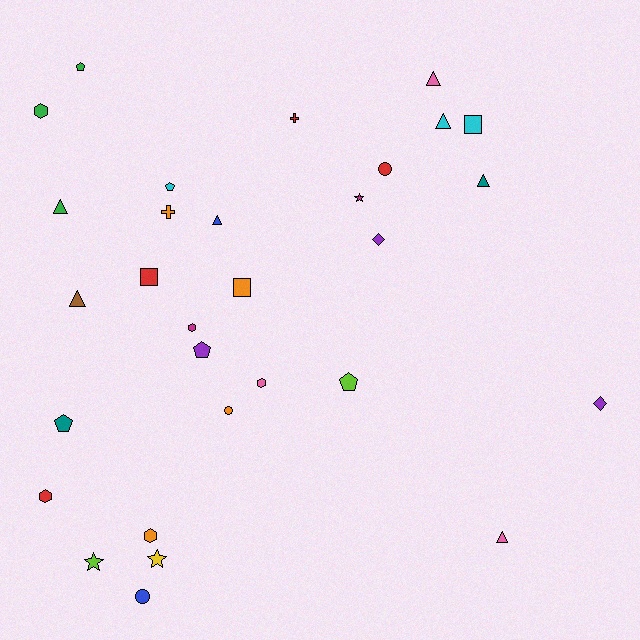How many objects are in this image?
There are 30 objects.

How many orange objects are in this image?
There are 4 orange objects.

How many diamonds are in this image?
There are 2 diamonds.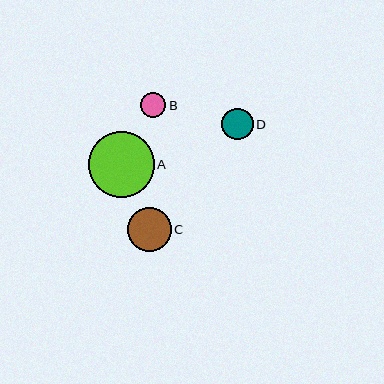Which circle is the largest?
Circle A is the largest with a size of approximately 66 pixels.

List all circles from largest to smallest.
From largest to smallest: A, C, D, B.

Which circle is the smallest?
Circle B is the smallest with a size of approximately 25 pixels.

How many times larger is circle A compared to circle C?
Circle A is approximately 1.5 times the size of circle C.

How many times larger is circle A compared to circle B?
Circle A is approximately 2.6 times the size of circle B.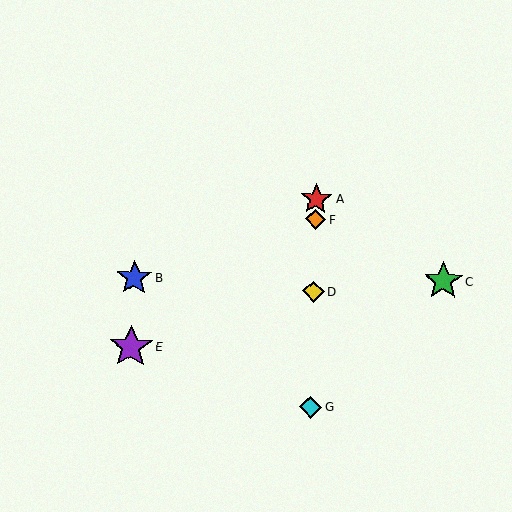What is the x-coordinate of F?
Object F is at x≈316.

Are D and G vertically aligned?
Yes, both are at x≈314.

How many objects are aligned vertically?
4 objects (A, D, F, G) are aligned vertically.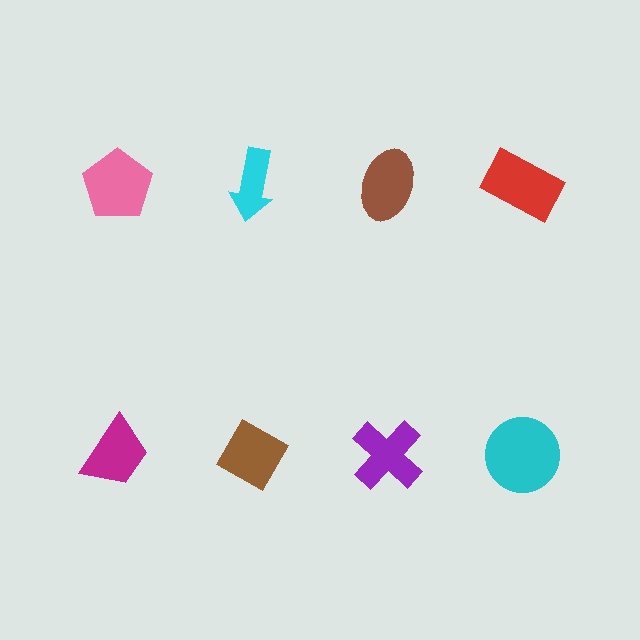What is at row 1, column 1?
A pink pentagon.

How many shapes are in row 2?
4 shapes.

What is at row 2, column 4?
A cyan circle.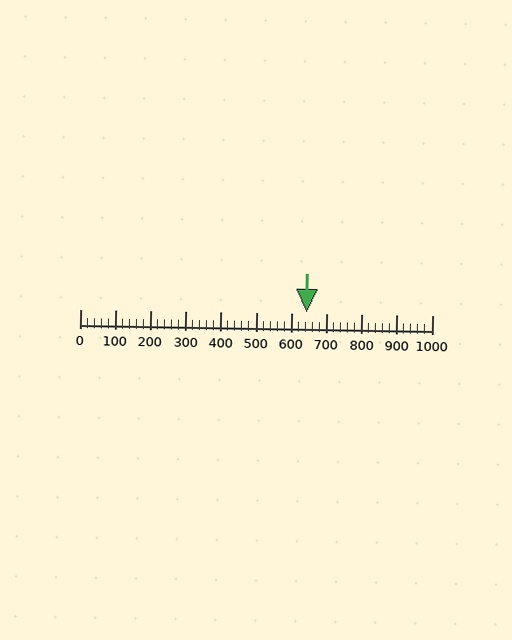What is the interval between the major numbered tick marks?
The major tick marks are spaced 100 units apart.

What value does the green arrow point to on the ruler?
The green arrow points to approximately 642.